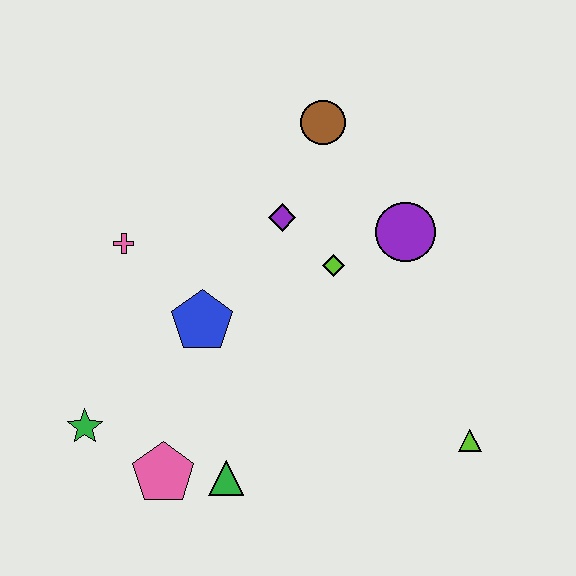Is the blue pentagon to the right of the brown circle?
No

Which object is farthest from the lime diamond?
The green star is farthest from the lime diamond.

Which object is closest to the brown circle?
The purple diamond is closest to the brown circle.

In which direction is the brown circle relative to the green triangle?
The brown circle is above the green triangle.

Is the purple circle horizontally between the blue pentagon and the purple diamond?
No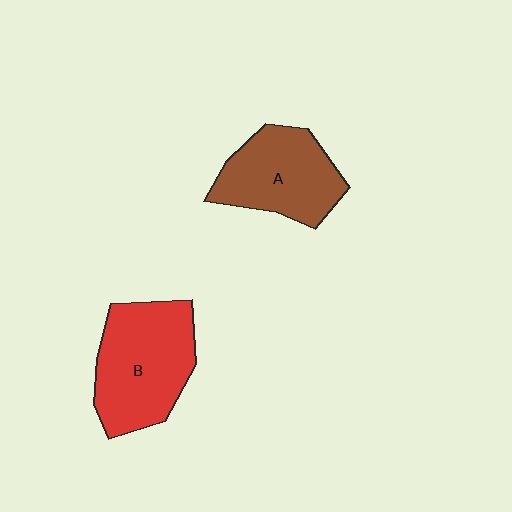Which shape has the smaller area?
Shape A (brown).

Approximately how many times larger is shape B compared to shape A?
Approximately 1.2 times.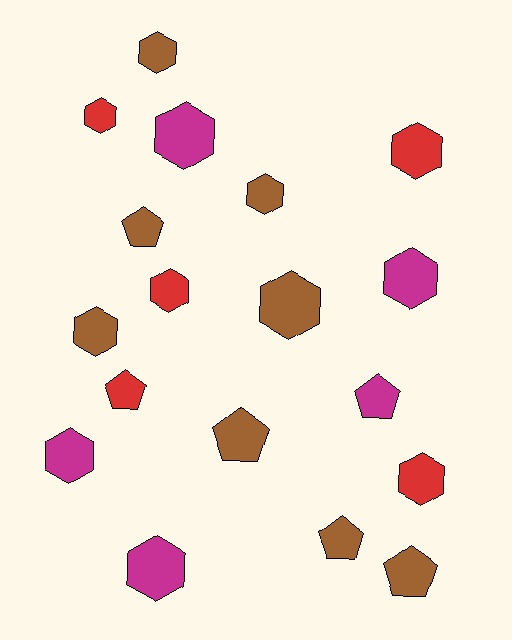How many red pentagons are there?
There is 1 red pentagon.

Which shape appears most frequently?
Hexagon, with 12 objects.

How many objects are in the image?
There are 18 objects.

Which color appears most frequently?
Brown, with 8 objects.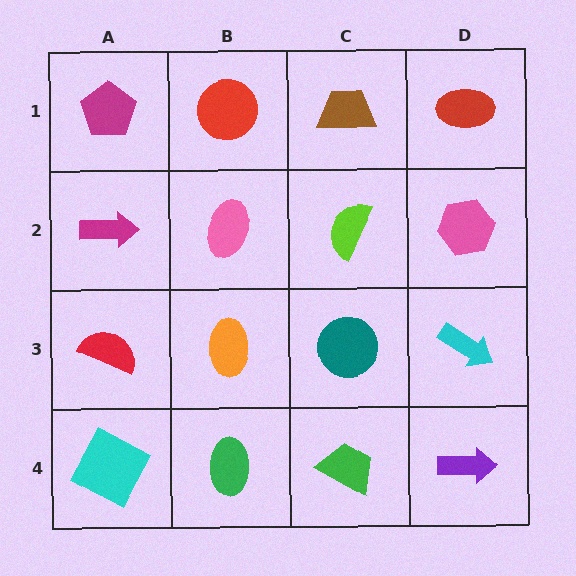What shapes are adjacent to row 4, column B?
An orange ellipse (row 3, column B), a cyan square (row 4, column A), a green trapezoid (row 4, column C).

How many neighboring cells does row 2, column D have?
3.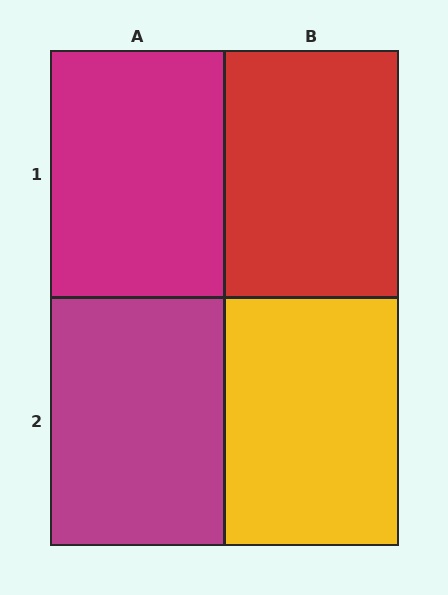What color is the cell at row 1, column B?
Red.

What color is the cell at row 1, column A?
Magenta.